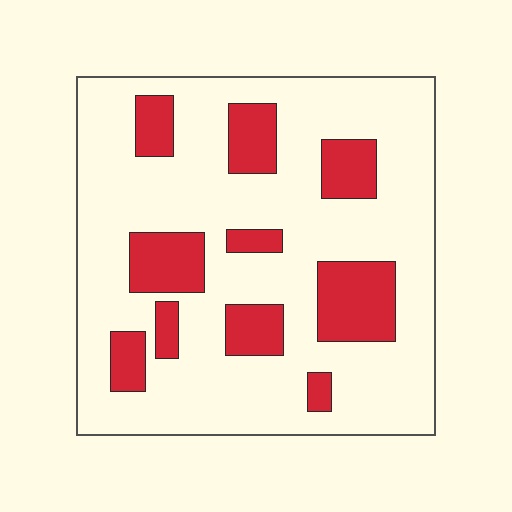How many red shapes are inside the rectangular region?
10.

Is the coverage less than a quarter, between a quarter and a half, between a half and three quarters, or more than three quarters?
Less than a quarter.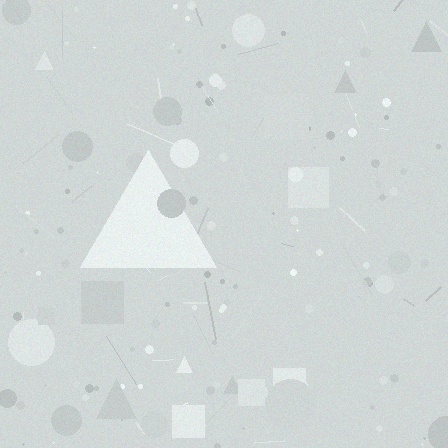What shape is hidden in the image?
A triangle is hidden in the image.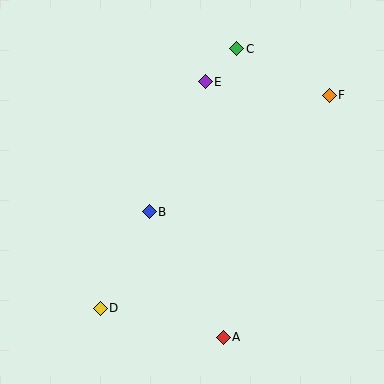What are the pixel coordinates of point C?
Point C is at (237, 49).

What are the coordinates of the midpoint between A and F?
The midpoint between A and F is at (276, 216).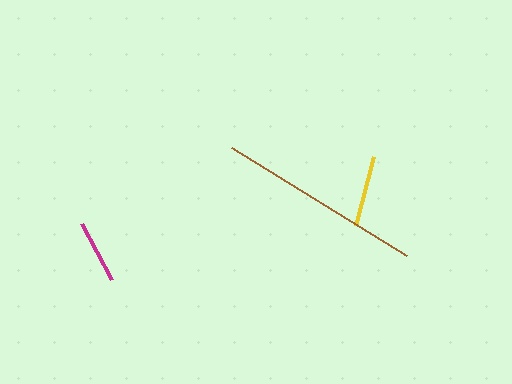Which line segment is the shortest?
The magenta line is the shortest at approximately 63 pixels.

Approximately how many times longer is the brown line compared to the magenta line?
The brown line is approximately 3.3 times the length of the magenta line.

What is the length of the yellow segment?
The yellow segment is approximately 72 pixels long.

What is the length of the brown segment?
The brown segment is approximately 206 pixels long.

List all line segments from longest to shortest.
From longest to shortest: brown, yellow, magenta.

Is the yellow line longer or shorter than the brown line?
The brown line is longer than the yellow line.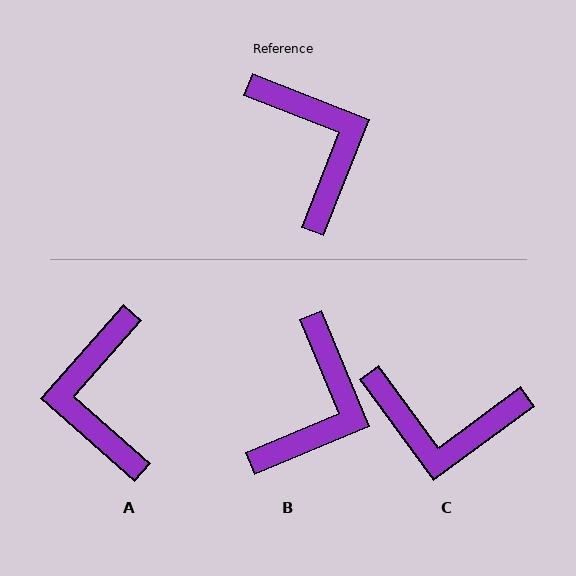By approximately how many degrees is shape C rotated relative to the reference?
Approximately 122 degrees clockwise.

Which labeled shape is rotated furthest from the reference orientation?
A, about 160 degrees away.